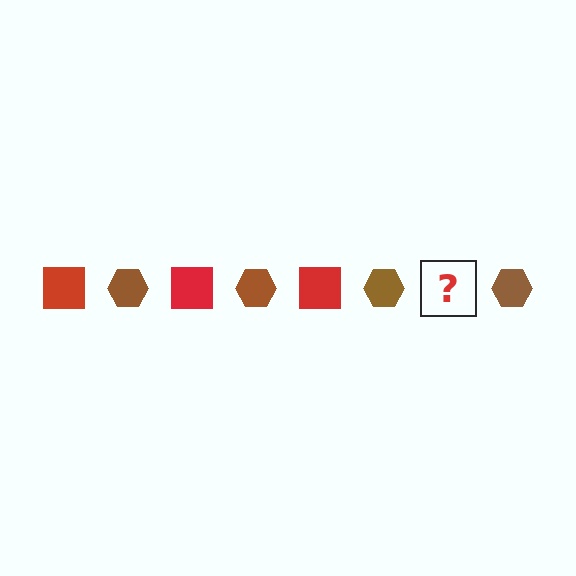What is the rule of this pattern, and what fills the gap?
The rule is that the pattern alternates between red square and brown hexagon. The gap should be filled with a red square.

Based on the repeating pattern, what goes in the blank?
The blank should be a red square.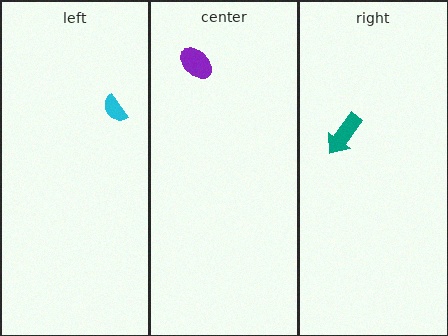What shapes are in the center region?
The purple ellipse.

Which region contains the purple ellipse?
The center region.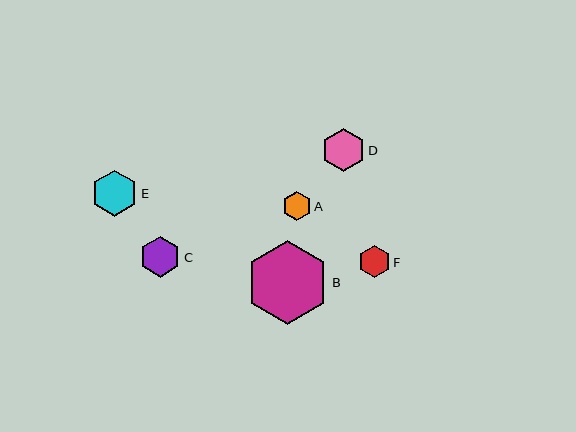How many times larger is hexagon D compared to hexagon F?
Hexagon D is approximately 1.4 times the size of hexagon F.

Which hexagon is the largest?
Hexagon B is the largest with a size of approximately 84 pixels.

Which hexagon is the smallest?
Hexagon A is the smallest with a size of approximately 29 pixels.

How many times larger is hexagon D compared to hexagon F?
Hexagon D is approximately 1.4 times the size of hexagon F.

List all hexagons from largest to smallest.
From largest to smallest: B, E, D, C, F, A.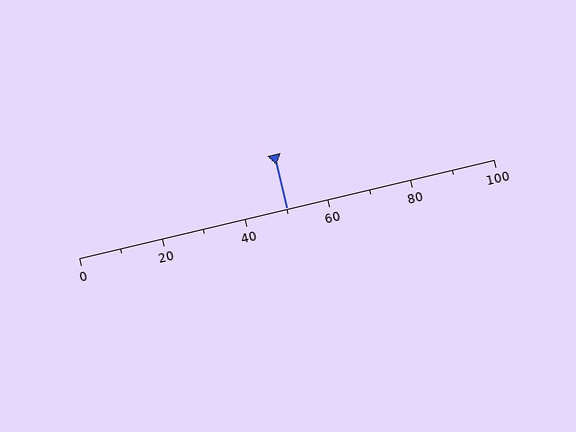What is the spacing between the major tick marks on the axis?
The major ticks are spaced 20 apart.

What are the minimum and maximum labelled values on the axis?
The axis runs from 0 to 100.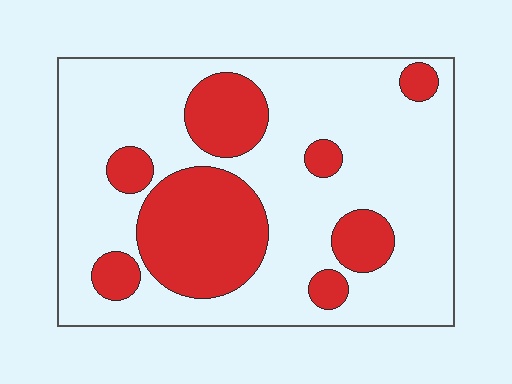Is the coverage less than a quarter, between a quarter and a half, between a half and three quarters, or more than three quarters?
Between a quarter and a half.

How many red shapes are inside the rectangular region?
8.